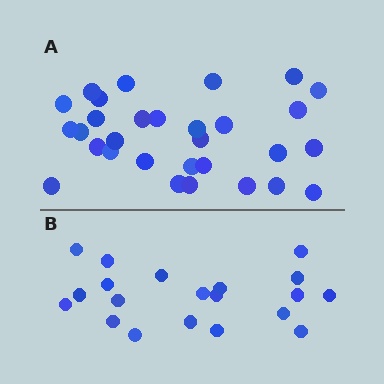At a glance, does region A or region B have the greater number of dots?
Region A (the top region) has more dots.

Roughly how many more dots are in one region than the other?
Region A has roughly 10 or so more dots than region B.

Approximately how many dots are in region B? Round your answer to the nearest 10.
About 20 dots.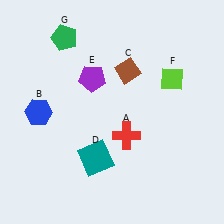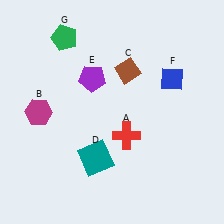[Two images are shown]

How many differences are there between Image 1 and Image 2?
There are 2 differences between the two images.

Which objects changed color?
B changed from blue to magenta. F changed from lime to blue.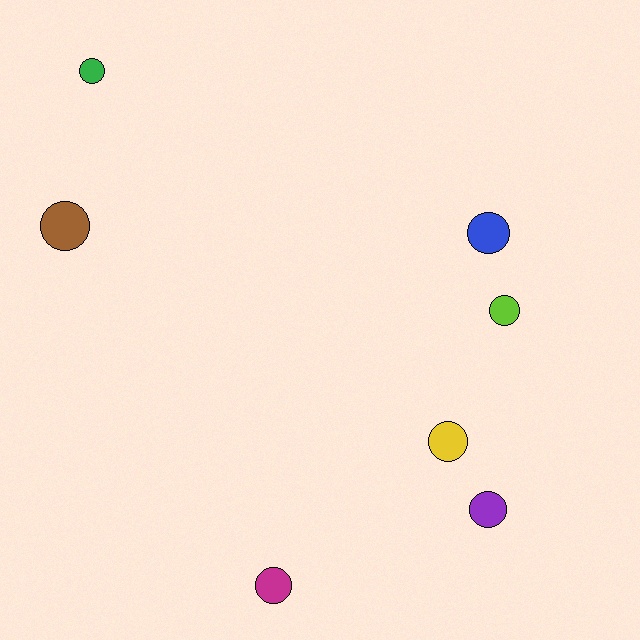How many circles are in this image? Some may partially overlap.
There are 7 circles.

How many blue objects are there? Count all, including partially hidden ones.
There is 1 blue object.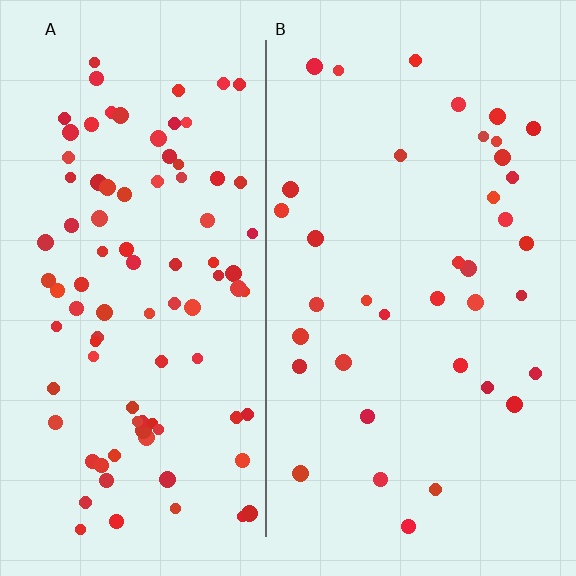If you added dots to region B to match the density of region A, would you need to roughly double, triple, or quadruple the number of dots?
Approximately double.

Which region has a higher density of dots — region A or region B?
A (the left).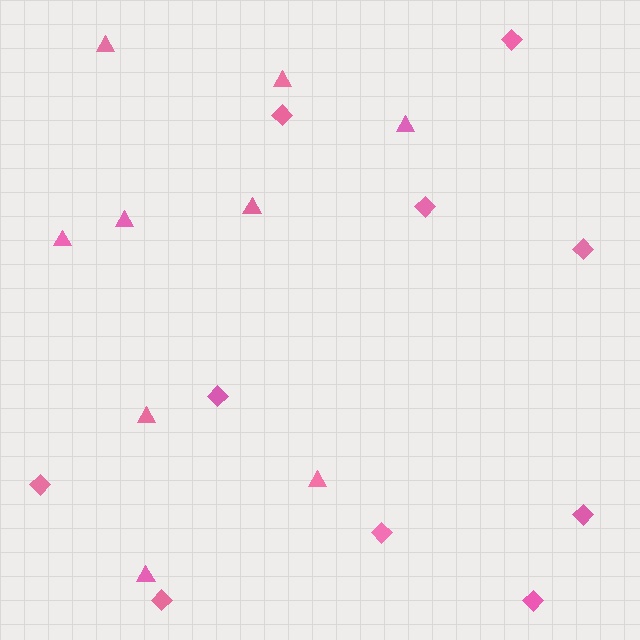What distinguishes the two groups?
There are 2 groups: one group of triangles (9) and one group of diamonds (10).